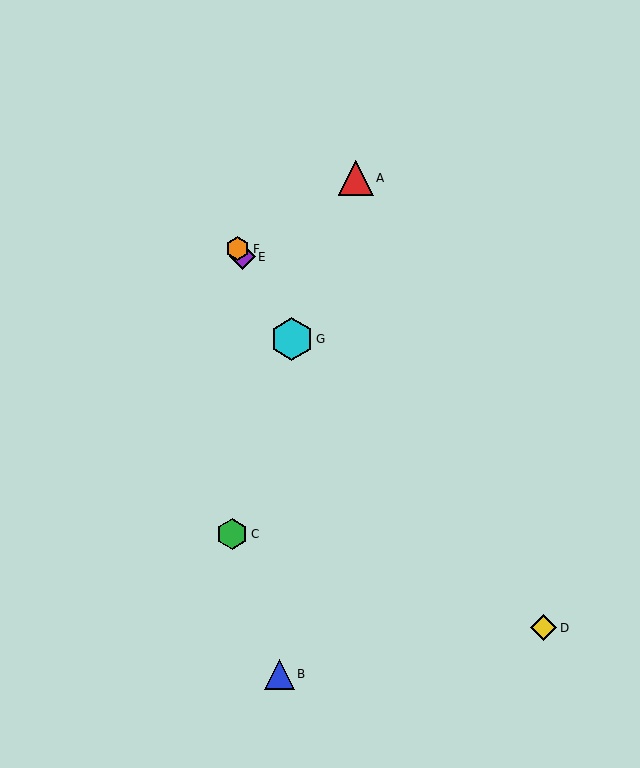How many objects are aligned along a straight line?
3 objects (E, F, G) are aligned along a straight line.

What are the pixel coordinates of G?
Object G is at (292, 339).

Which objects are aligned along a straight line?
Objects E, F, G are aligned along a straight line.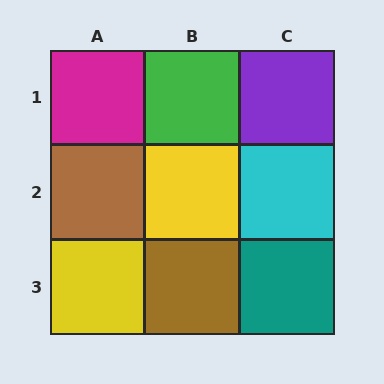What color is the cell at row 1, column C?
Purple.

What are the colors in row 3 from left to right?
Yellow, brown, teal.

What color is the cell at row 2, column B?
Yellow.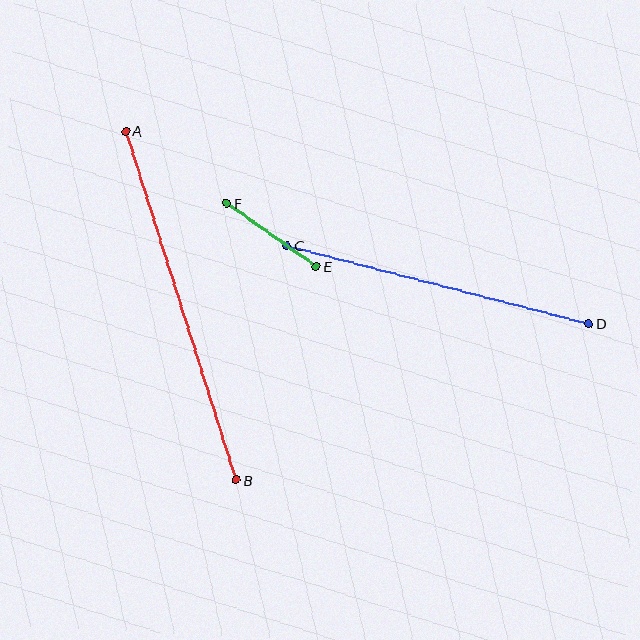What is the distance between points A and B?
The distance is approximately 366 pixels.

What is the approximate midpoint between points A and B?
The midpoint is at approximately (181, 305) pixels.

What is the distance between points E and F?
The distance is approximately 110 pixels.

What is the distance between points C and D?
The distance is approximately 312 pixels.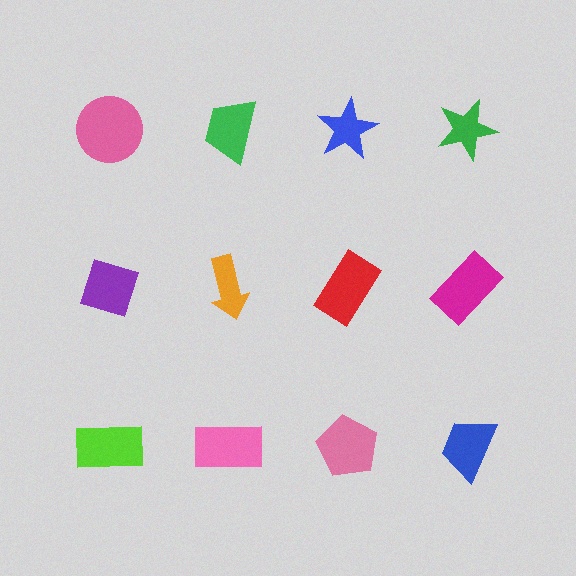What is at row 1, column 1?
A pink circle.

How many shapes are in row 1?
4 shapes.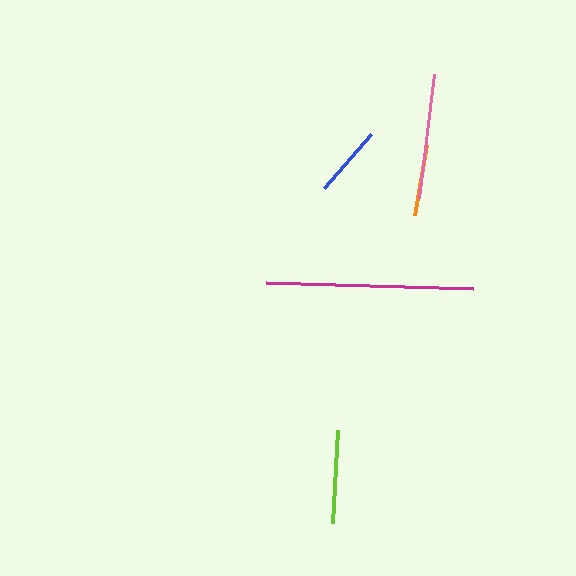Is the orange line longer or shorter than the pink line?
The pink line is longer than the orange line.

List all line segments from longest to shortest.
From longest to shortest: magenta, pink, lime, blue, orange.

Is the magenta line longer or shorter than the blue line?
The magenta line is longer than the blue line.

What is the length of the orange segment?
The orange segment is approximately 71 pixels long.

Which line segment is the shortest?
The orange line is the shortest at approximately 71 pixels.